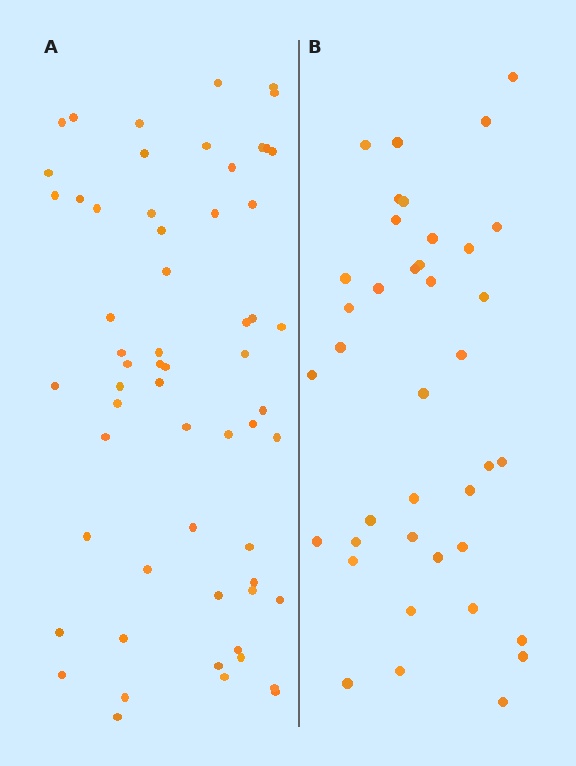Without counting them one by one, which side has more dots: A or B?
Region A (the left region) has more dots.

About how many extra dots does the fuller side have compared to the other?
Region A has approximately 20 more dots than region B.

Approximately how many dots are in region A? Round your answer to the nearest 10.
About 60 dots.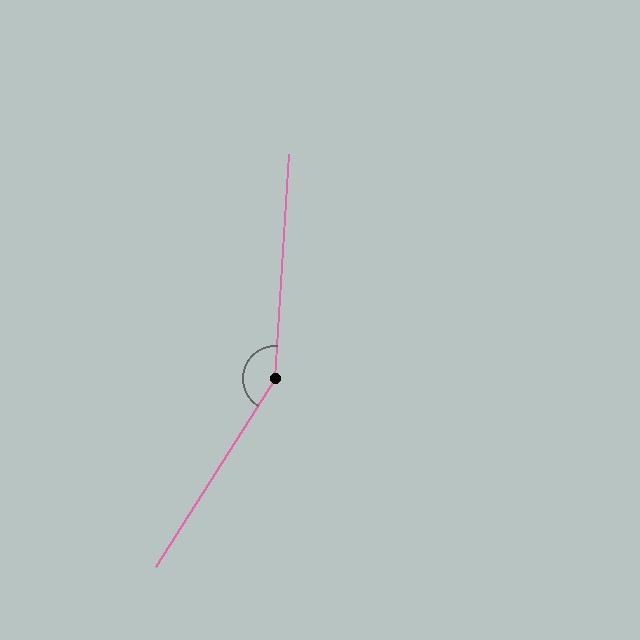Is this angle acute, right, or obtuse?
It is obtuse.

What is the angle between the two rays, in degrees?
Approximately 151 degrees.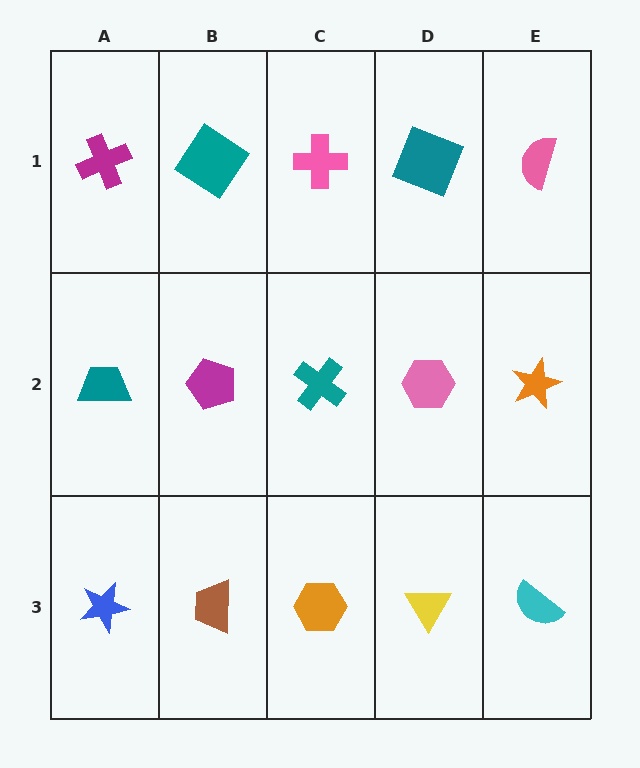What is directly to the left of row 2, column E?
A pink hexagon.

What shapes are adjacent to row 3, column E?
An orange star (row 2, column E), a yellow triangle (row 3, column D).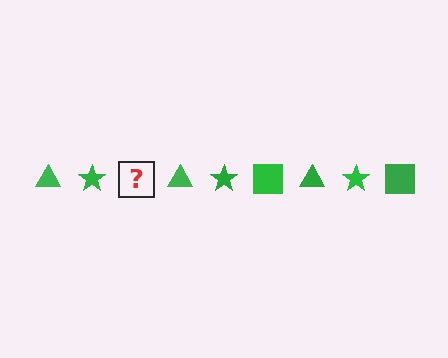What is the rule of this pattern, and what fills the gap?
The rule is that the pattern cycles through triangle, star, square shapes in green. The gap should be filled with a green square.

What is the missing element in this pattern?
The missing element is a green square.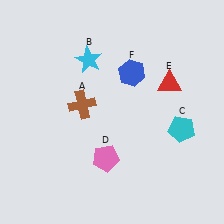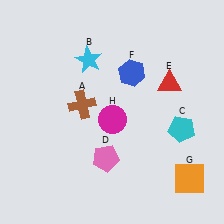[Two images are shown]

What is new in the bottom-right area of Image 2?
A magenta circle (H) was added in the bottom-right area of Image 2.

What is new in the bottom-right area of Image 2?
An orange square (G) was added in the bottom-right area of Image 2.